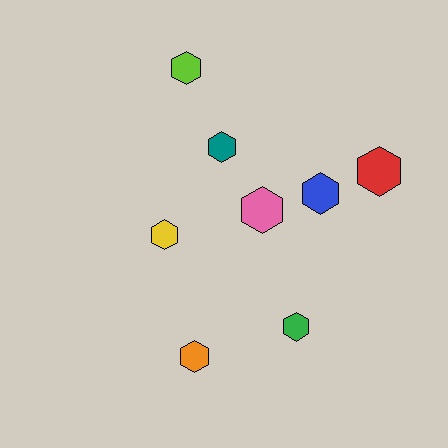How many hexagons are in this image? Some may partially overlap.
There are 8 hexagons.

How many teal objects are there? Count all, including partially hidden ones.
There is 1 teal object.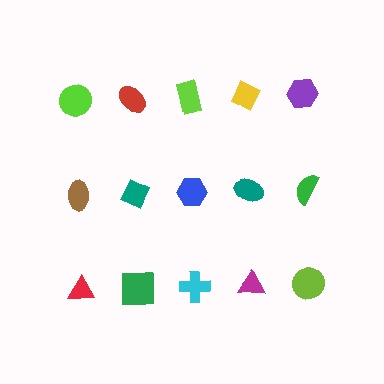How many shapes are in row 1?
5 shapes.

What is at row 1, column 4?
A yellow diamond.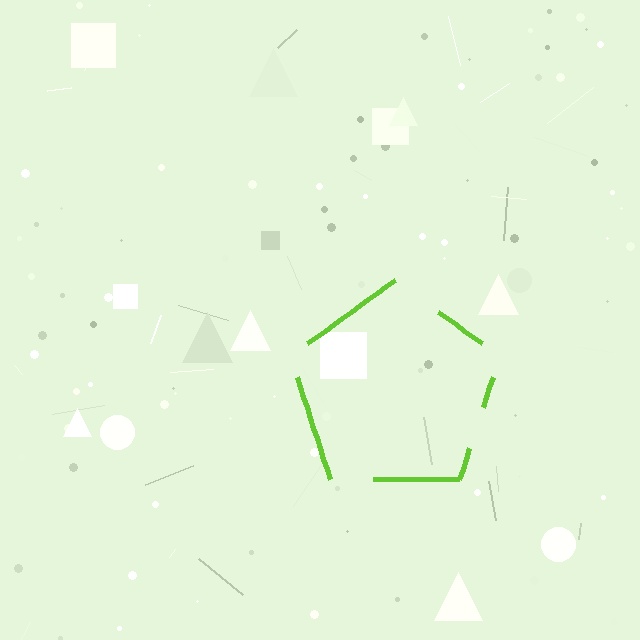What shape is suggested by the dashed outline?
The dashed outline suggests a pentagon.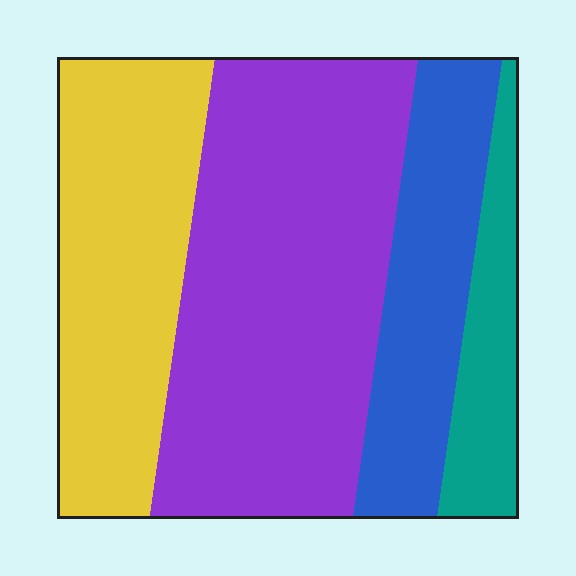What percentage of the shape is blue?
Blue takes up about one sixth (1/6) of the shape.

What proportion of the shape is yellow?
Yellow covers 27% of the shape.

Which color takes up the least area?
Teal, at roughly 10%.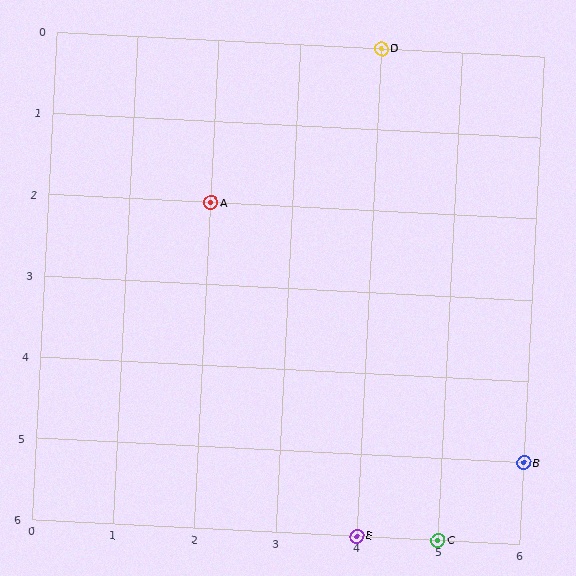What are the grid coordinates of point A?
Point A is at grid coordinates (2, 2).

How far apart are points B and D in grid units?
Points B and D are 2 columns and 5 rows apart (about 5.4 grid units diagonally).